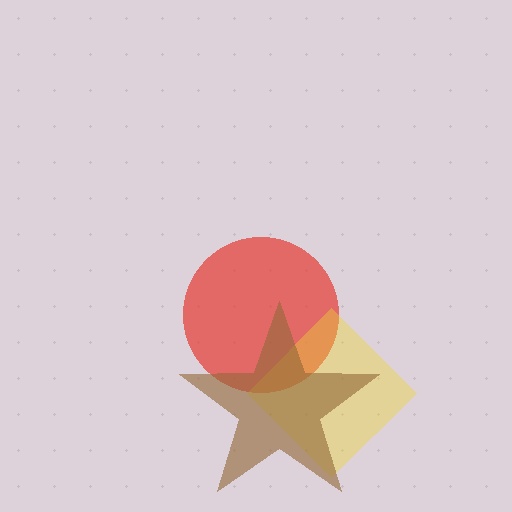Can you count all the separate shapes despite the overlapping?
Yes, there are 3 separate shapes.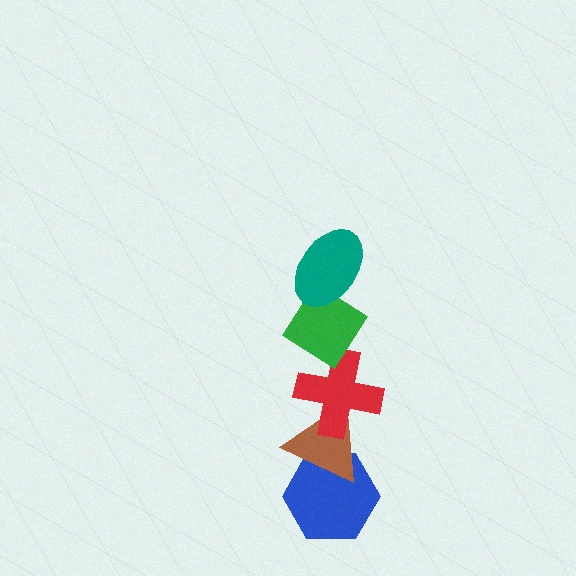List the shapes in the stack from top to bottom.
From top to bottom: the teal ellipse, the green diamond, the red cross, the brown triangle, the blue hexagon.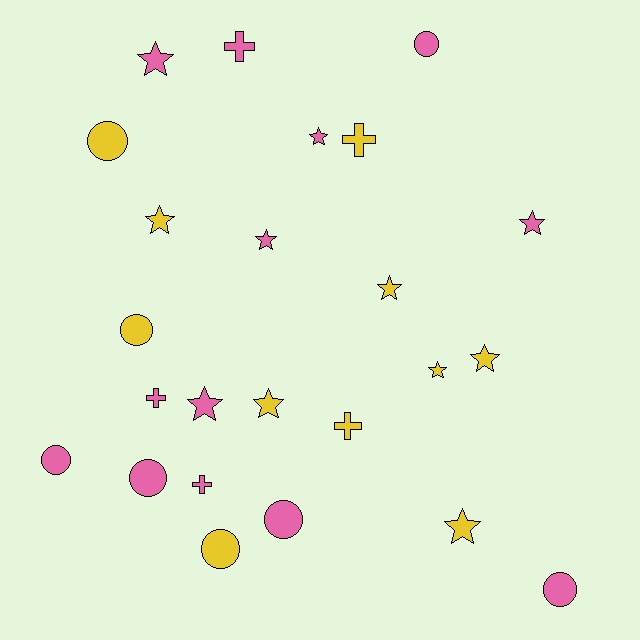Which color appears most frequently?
Pink, with 13 objects.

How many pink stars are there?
There are 5 pink stars.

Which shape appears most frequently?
Star, with 11 objects.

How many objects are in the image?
There are 24 objects.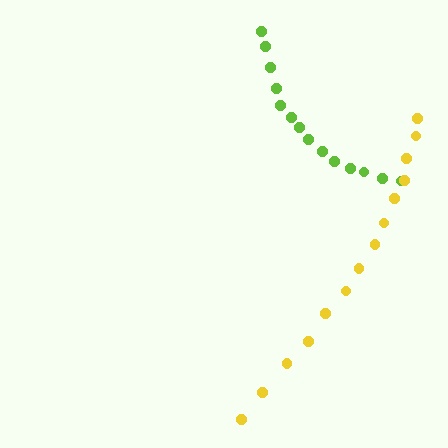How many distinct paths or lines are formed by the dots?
There are 2 distinct paths.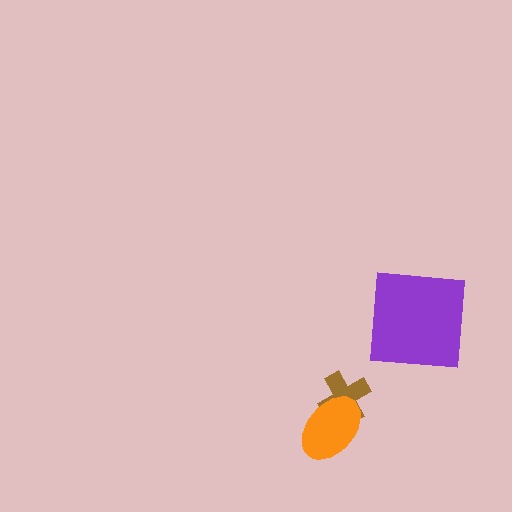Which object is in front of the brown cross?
The orange ellipse is in front of the brown cross.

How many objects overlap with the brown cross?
1 object overlaps with the brown cross.